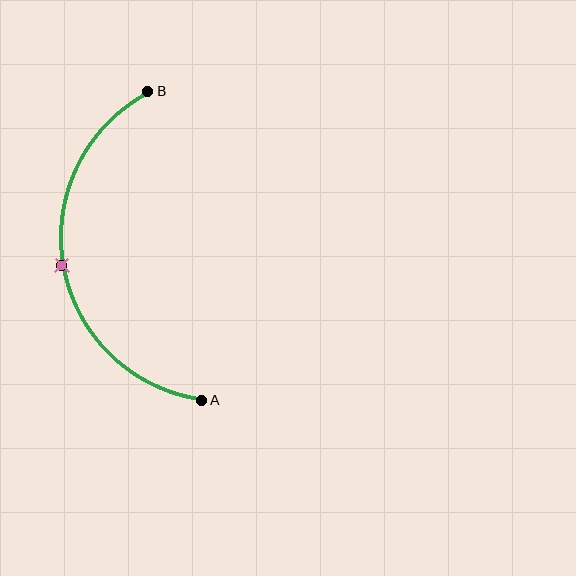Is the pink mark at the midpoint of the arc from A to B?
Yes. The pink mark lies on the arc at equal arc-length from both A and B — it is the arc midpoint.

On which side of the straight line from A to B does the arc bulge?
The arc bulges to the left of the straight line connecting A and B.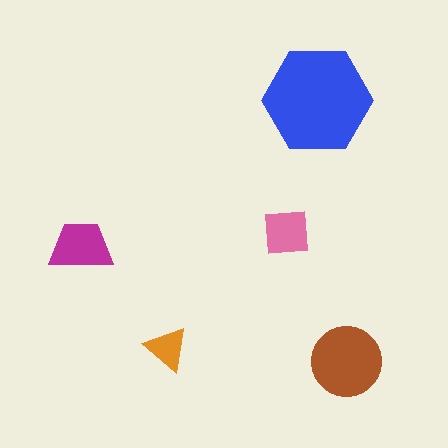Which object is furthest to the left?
The magenta trapezoid is leftmost.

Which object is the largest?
The blue hexagon.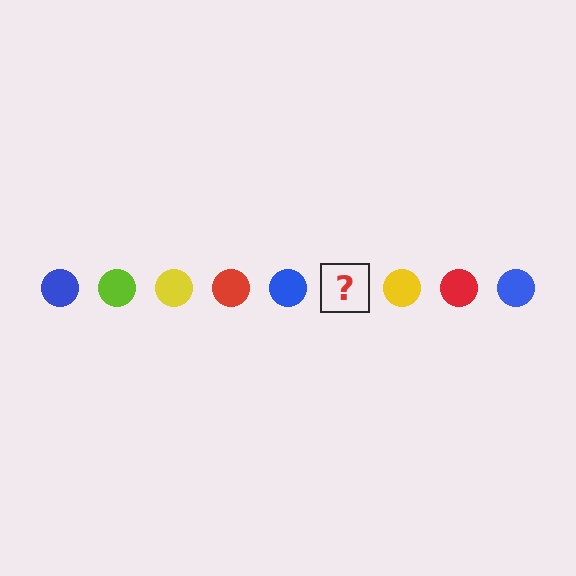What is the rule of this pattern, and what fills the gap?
The rule is that the pattern cycles through blue, lime, yellow, red circles. The gap should be filled with a lime circle.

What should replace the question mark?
The question mark should be replaced with a lime circle.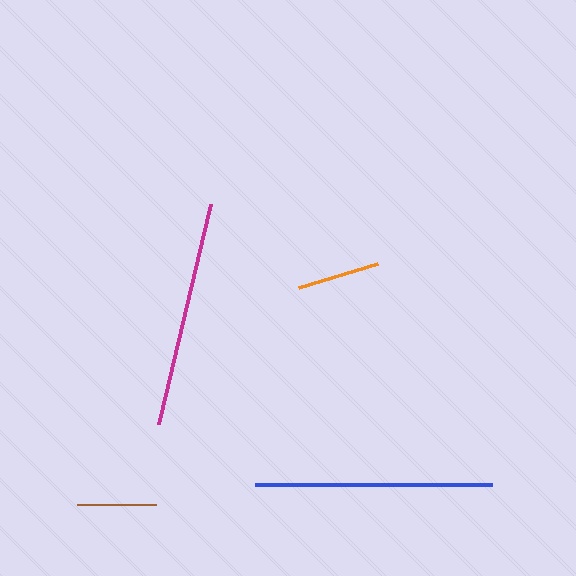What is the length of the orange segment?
The orange segment is approximately 83 pixels long.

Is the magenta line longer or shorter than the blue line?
The blue line is longer than the magenta line.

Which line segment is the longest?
The blue line is the longest at approximately 237 pixels.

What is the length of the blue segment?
The blue segment is approximately 237 pixels long.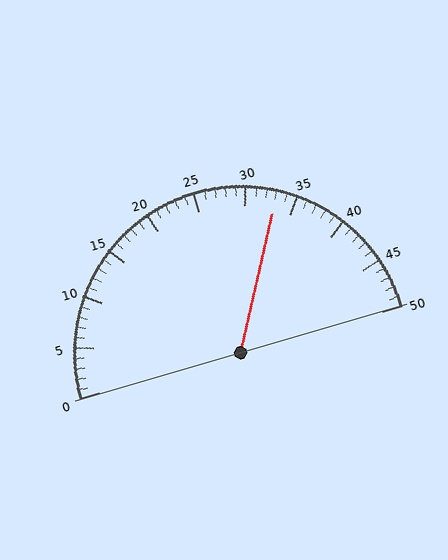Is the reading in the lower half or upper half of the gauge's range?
The reading is in the upper half of the range (0 to 50).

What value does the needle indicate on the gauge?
The needle indicates approximately 33.